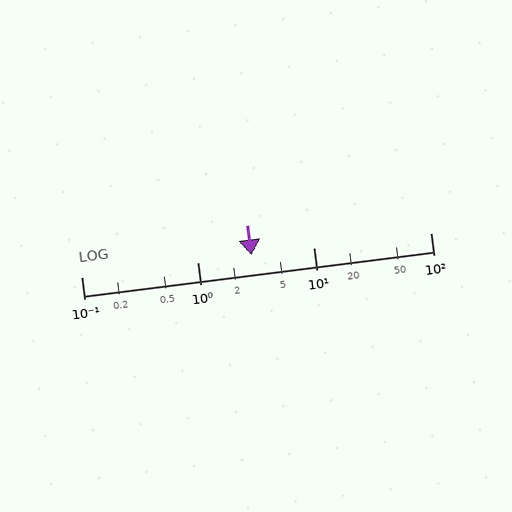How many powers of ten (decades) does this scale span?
The scale spans 3 decades, from 0.1 to 100.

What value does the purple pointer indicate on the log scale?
The pointer indicates approximately 2.9.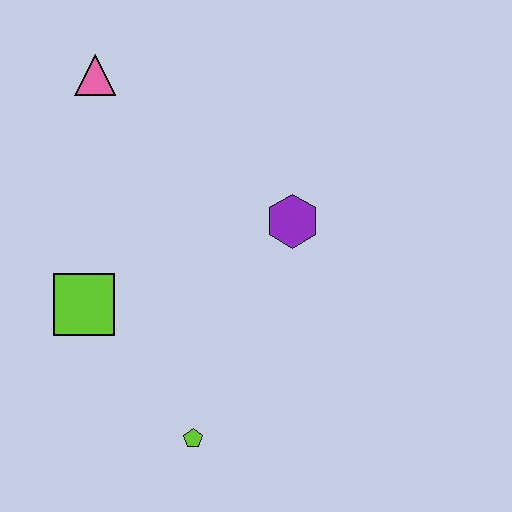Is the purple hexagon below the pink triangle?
Yes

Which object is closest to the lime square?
The lime pentagon is closest to the lime square.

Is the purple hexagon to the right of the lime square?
Yes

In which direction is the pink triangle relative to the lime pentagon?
The pink triangle is above the lime pentagon.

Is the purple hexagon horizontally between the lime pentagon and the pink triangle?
No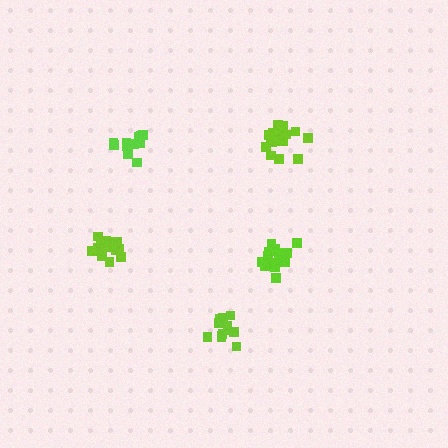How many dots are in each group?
Group 1: 11 dots, Group 2: 17 dots, Group 3: 17 dots, Group 4: 16 dots, Group 5: 13 dots (74 total).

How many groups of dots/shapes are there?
There are 5 groups.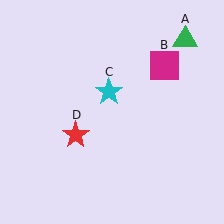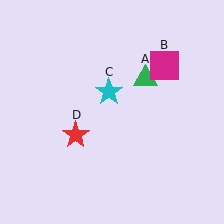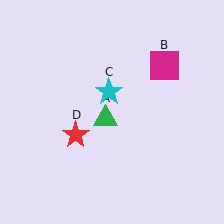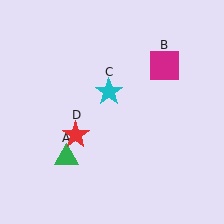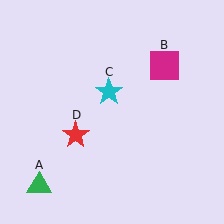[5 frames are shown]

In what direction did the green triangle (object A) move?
The green triangle (object A) moved down and to the left.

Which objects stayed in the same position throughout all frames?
Magenta square (object B) and cyan star (object C) and red star (object D) remained stationary.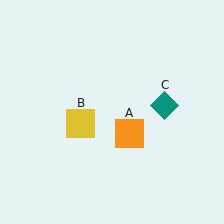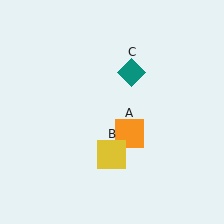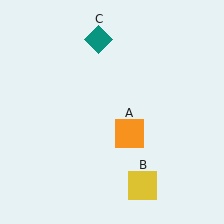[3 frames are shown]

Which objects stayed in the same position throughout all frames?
Orange square (object A) remained stationary.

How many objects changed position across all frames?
2 objects changed position: yellow square (object B), teal diamond (object C).